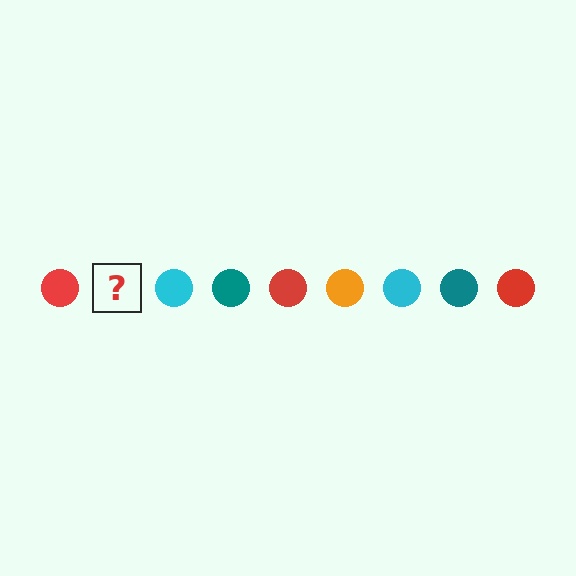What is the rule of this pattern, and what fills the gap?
The rule is that the pattern cycles through red, orange, cyan, teal circles. The gap should be filled with an orange circle.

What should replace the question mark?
The question mark should be replaced with an orange circle.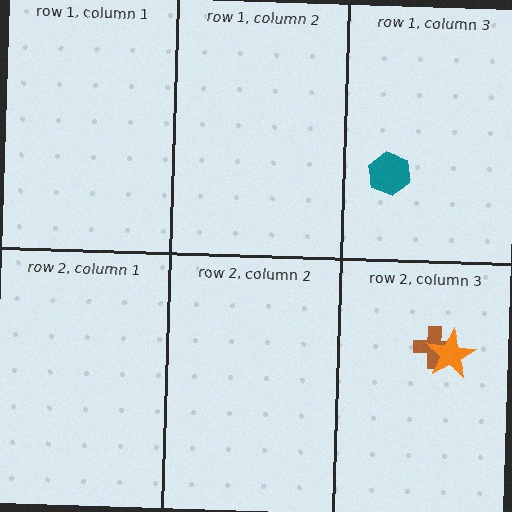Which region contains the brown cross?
The row 2, column 3 region.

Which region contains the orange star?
The row 2, column 3 region.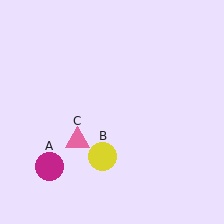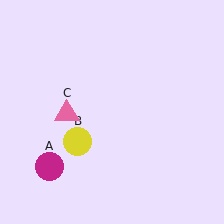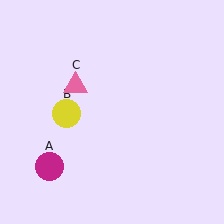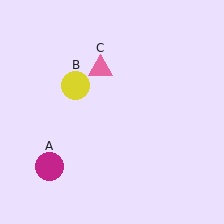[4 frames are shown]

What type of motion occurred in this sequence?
The yellow circle (object B), pink triangle (object C) rotated clockwise around the center of the scene.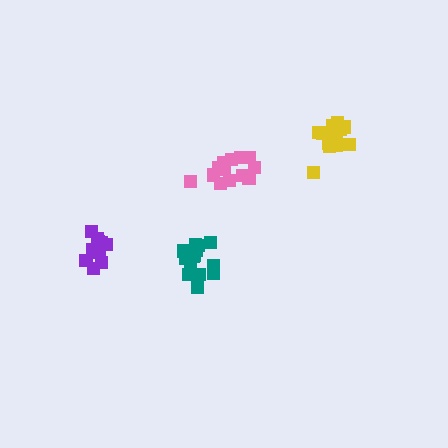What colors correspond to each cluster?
The clusters are colored: pink, teal, yellow, purple.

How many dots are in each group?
Group 1: 13 dots, Group 2: 15 dots, Group 3: 12 dots, Group 4: 12 dots (52 total).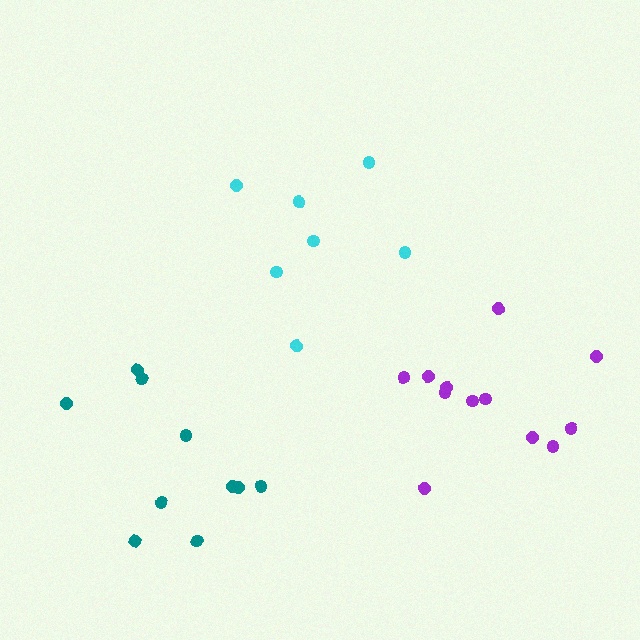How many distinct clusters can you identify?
There are 3 distinct clusters.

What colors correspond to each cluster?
The clusters are colored: cyan, purple, teal.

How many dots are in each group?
Group 1: 7 dots, Group 2: 12 dots, Group 3: 10 dots (29 total).